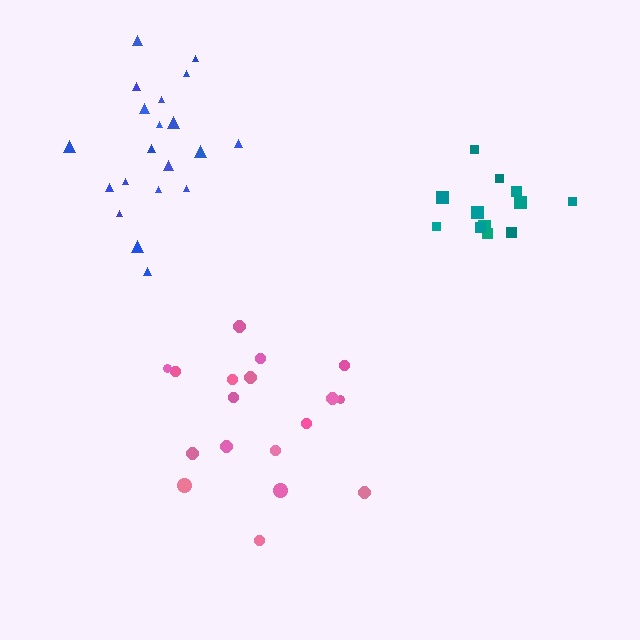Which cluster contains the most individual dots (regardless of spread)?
Blue (20).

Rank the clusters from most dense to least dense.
blue, teal, pink.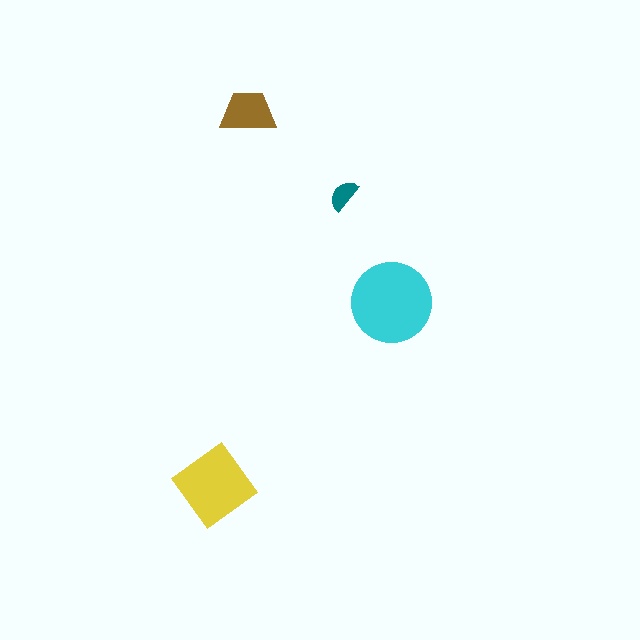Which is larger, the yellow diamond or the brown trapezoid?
The yellow diamond.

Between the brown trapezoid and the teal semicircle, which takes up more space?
The brown trapezoid.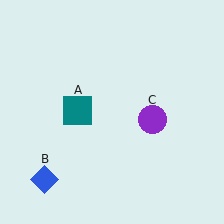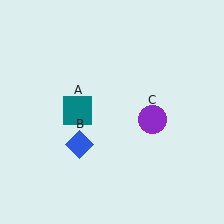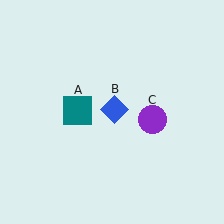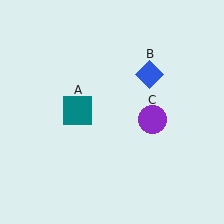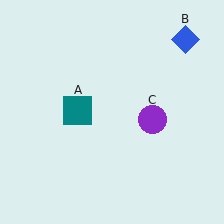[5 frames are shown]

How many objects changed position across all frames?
1 object changed position: blue diamond (object B).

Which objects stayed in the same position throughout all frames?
Teal square (object A) and purple circle (object C) remained stationary.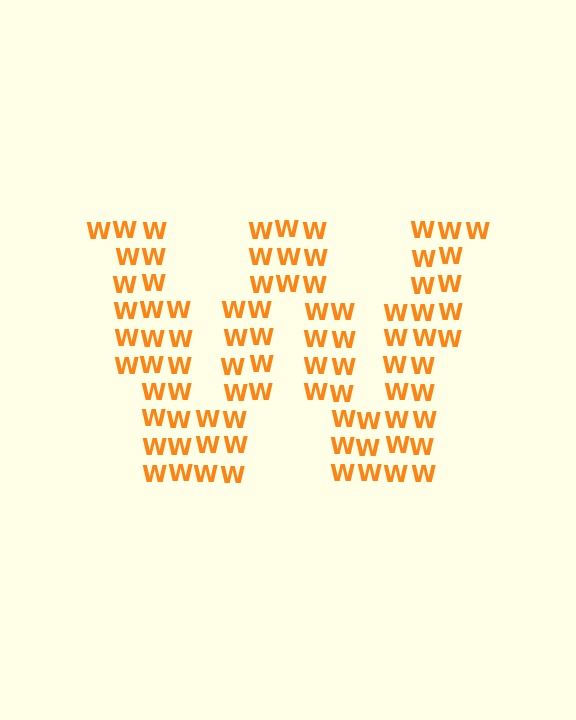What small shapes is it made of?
It is made of small letter W's.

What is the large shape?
The large shape is the letter W.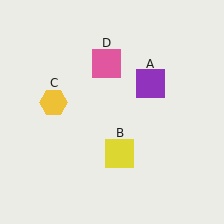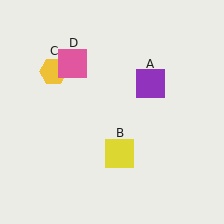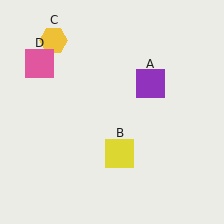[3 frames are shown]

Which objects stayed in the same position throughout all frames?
Purple square (object A) and yellow square (object B) remained stationary.